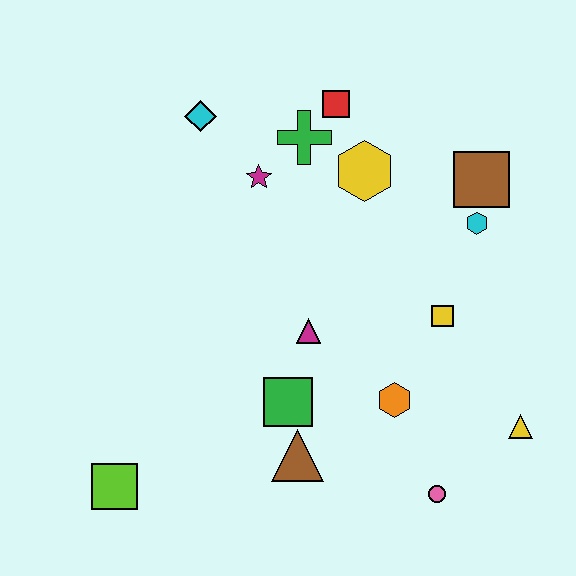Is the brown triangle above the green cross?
No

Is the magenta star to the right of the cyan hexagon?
No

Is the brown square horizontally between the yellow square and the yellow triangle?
Yes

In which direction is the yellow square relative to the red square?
The yellow square is below the red square.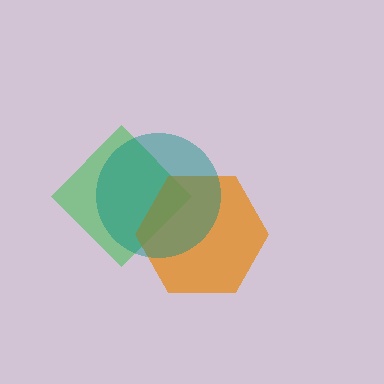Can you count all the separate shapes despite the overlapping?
Yes, there are 3 separate shapes.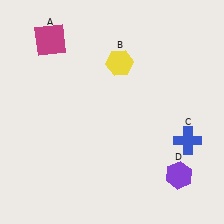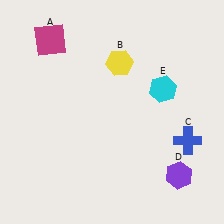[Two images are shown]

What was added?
A cyan hexagon (E) was added in Image 2.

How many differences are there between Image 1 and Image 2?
There is 1 difference between the two images.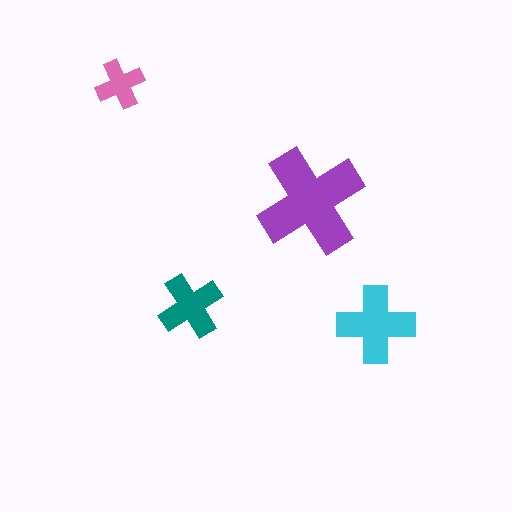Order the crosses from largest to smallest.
the purple one, the cyan one, the teal one, the pink one.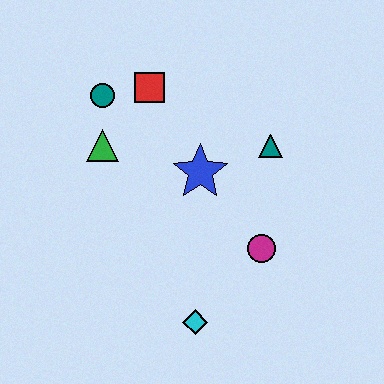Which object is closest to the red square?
The teal circle is closest to the red square.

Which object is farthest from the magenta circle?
The teal circle is farthest from the magenta circle.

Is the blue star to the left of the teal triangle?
Yes